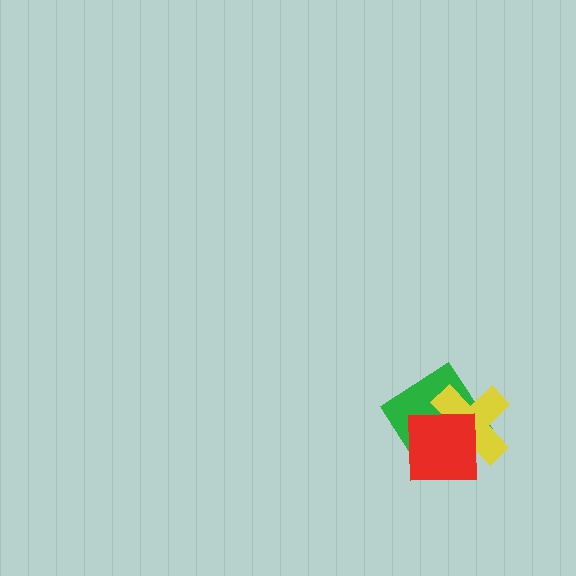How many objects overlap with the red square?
2 objects overlap with the red square.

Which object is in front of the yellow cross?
The red square is in front of the yellow cross.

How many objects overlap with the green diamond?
2 objects overlap with the green diamond.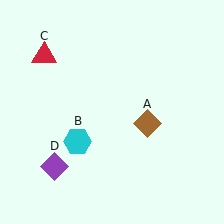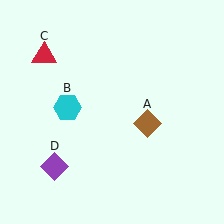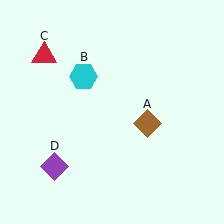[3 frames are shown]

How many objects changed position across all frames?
1 object changed position: cyan hexagon (object B).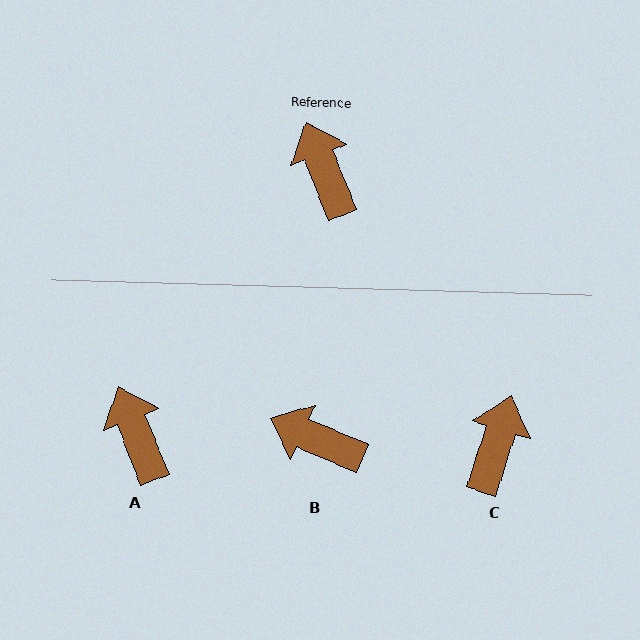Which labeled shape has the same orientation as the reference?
A.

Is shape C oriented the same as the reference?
No, it is off by about 39 degrees.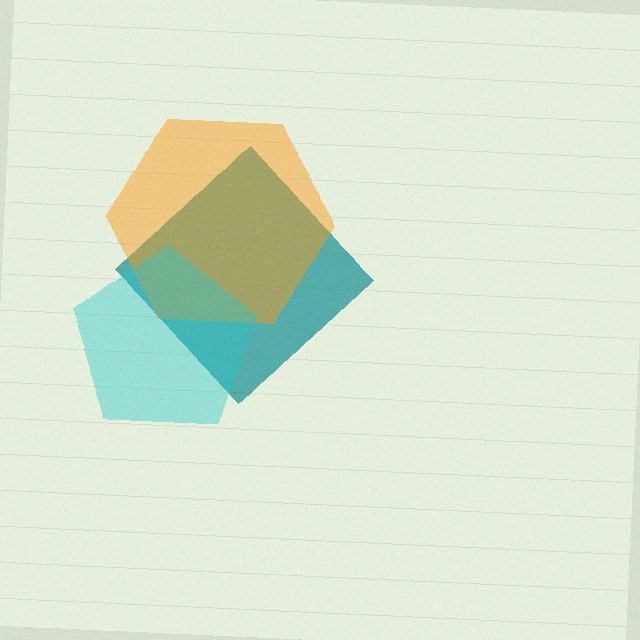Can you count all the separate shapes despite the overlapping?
Yes, there are 3 separate shapes.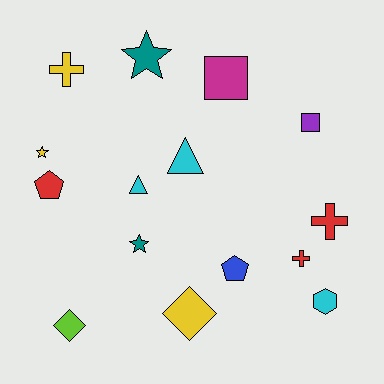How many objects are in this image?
There are 15 objects.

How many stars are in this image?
There are 3 stars.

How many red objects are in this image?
There are 3 red objects.